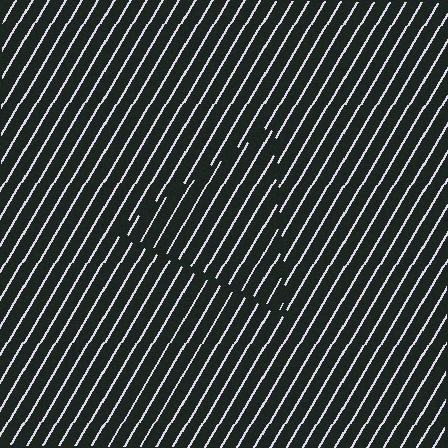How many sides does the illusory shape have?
3 sides — the line-ends trace a triangle.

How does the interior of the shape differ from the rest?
The interior of the shape contains the same grating, shifted by half a period — the contour is defined by the phase discontinuity where line-ends from the inner and outer gratings abut.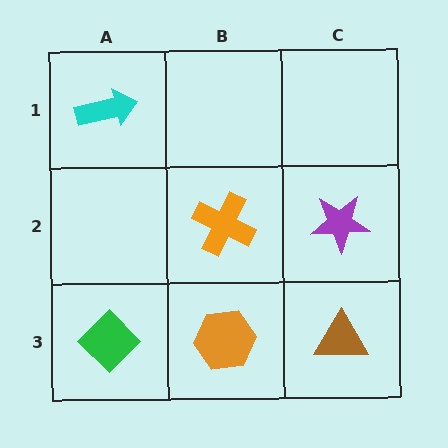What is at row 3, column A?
A green diamond.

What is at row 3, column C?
A brown triangle.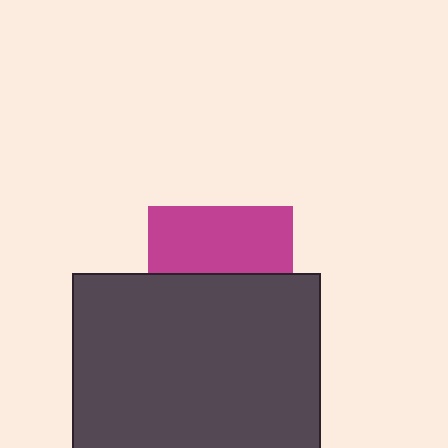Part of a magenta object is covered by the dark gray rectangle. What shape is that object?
It is a square.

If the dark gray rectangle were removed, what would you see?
You would see the complete magenta square.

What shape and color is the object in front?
The object in front is a dark gray rectangle.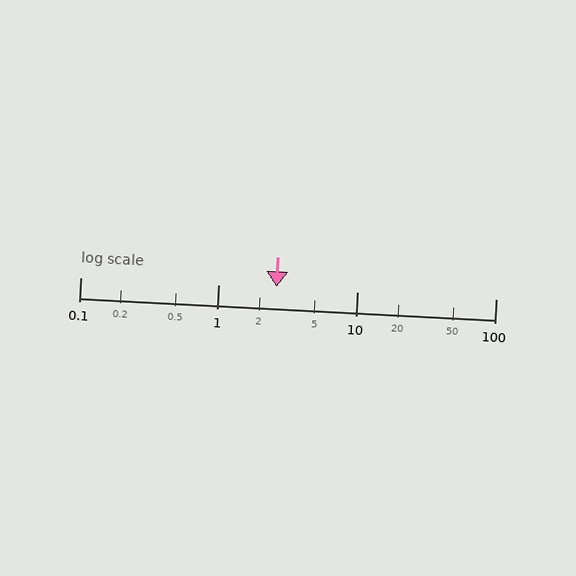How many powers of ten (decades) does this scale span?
The scale spans 3 decades, from 0.1 to 100.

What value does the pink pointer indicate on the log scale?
The pointer indicates approximately 2.6.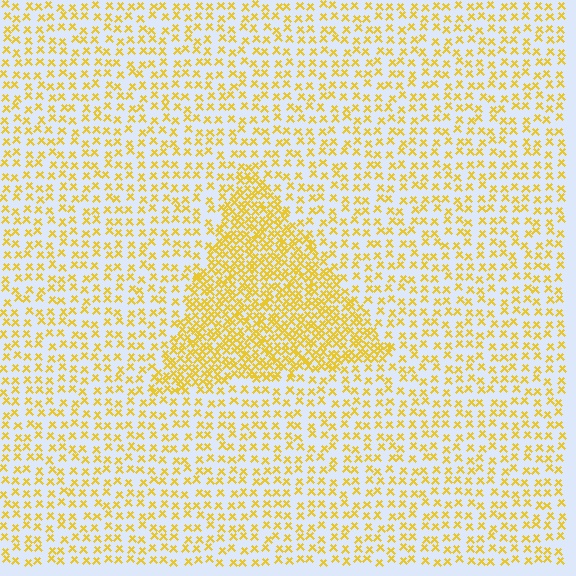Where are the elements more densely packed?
The elements are more densely packed inside the triangle boundary.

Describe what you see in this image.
The image contains small yellow elements arranged at two different densities. A triangle-shaped region is visible where the elements are more densely packed than the surrounding area.